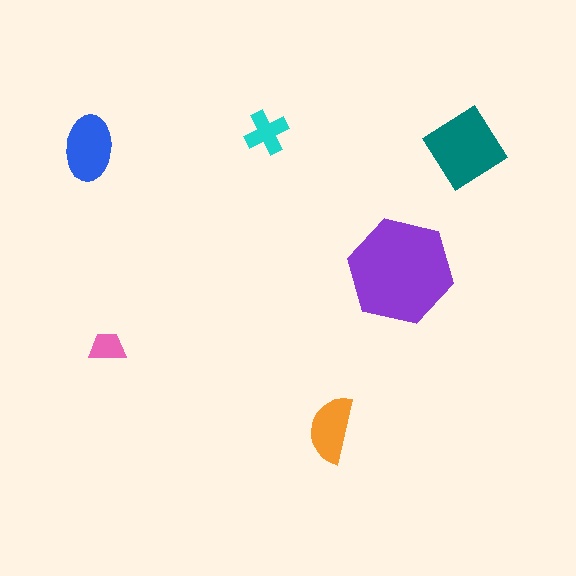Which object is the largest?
The purple hexagon.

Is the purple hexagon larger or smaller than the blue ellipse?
Larger.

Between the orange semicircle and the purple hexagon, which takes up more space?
The purple hexagon.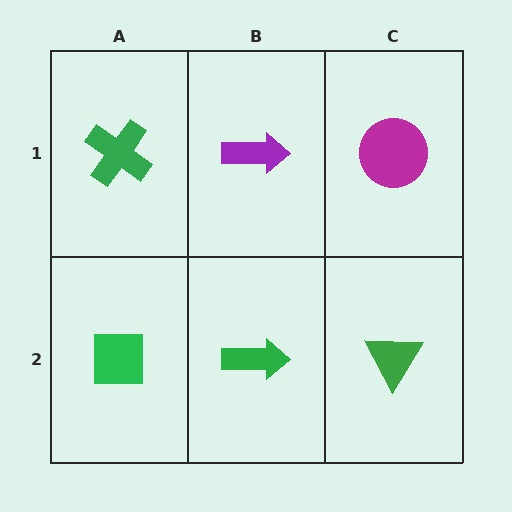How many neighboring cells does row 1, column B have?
3.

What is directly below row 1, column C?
A green triangle.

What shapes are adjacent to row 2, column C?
A magenta circle (row 1, column C), a green arrow (row 2, column B).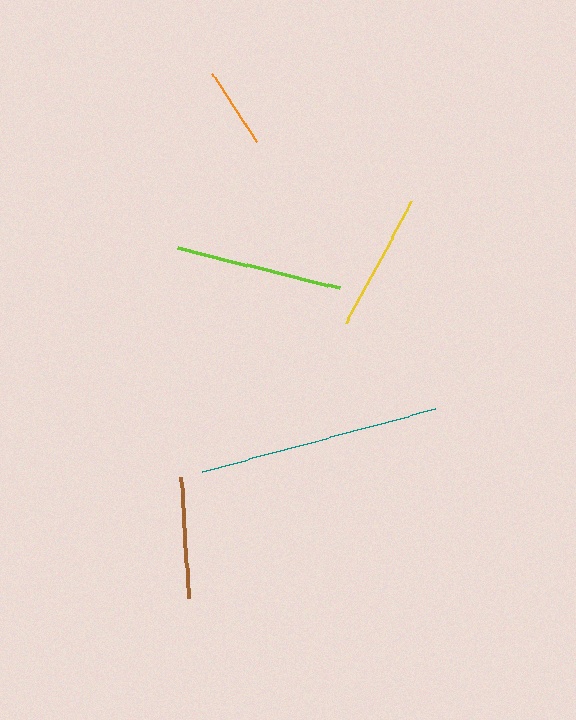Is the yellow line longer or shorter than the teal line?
The teal line is longer than the yellow line.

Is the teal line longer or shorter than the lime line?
The teal line is longer than the lime line.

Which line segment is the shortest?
The orange line is the shortest at approximately 82 pixels.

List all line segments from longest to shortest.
From longest to shortest: teal, lime, yellow, brown, orange.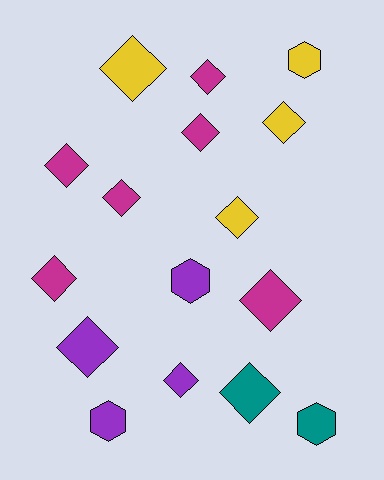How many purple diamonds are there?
There are 2 purple diamonds.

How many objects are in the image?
There are 16 objects.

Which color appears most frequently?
Magenta, with 6 objects.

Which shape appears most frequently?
Diamond, with 12 objects.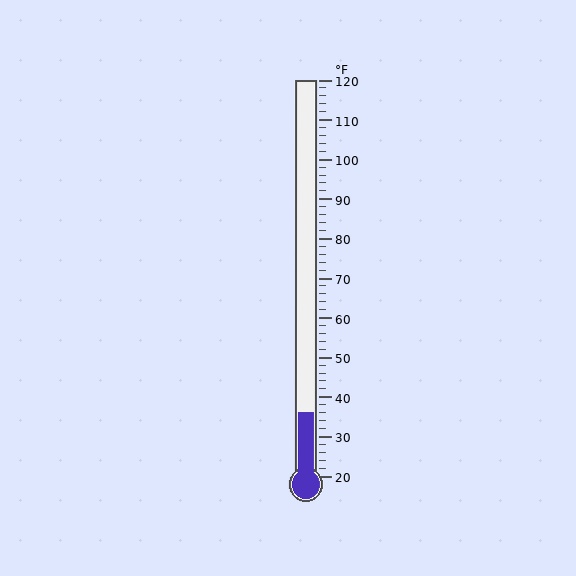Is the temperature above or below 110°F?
The temperature is below 110°F.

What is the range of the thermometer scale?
The thermometer scale ranges from 20°F to 120°F.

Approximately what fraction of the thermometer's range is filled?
The thermometer is filled to approximately 15% of its range.